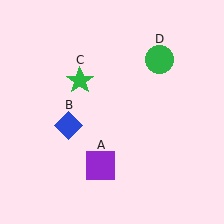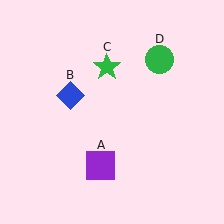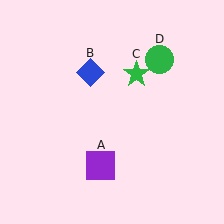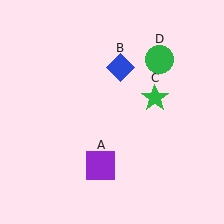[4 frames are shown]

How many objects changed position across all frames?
2 objects changed position: blue diamond (object B), green star (object C).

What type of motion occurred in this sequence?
The blue diamond (object B), green star (object C) rotated clockwise around the center of the scene.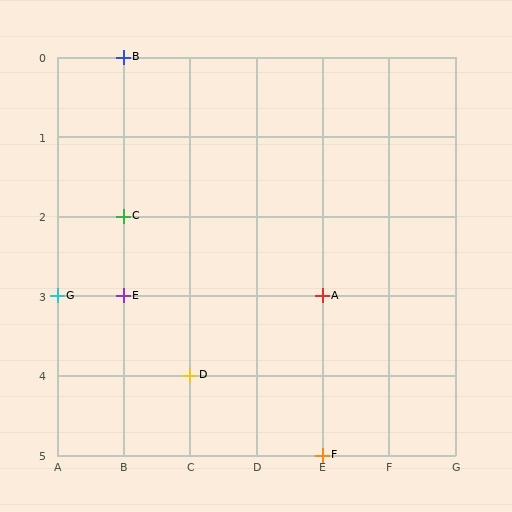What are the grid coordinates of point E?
Point E is at grid coordinates (B, 3).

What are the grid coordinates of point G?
Point G is at grid coordinates (A, 3).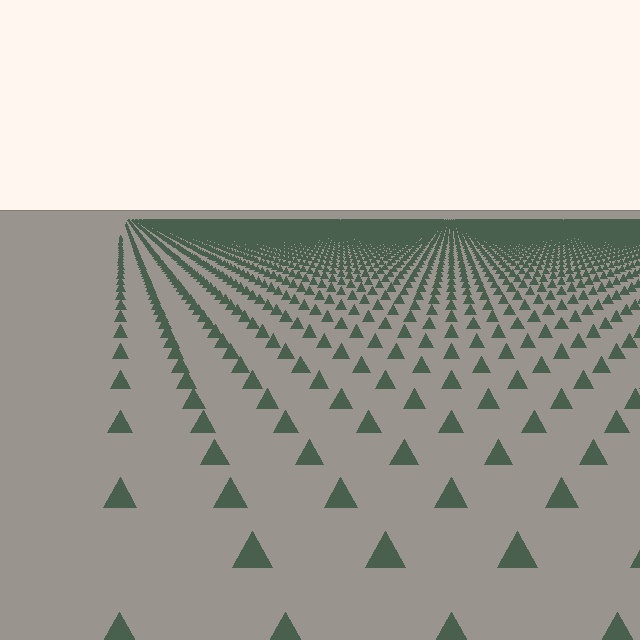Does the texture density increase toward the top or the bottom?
Density increases toward the top.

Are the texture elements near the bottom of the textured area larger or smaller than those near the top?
Larger. Near the bottom, elements are closer to the viewer and appear at a bigger on-screen size.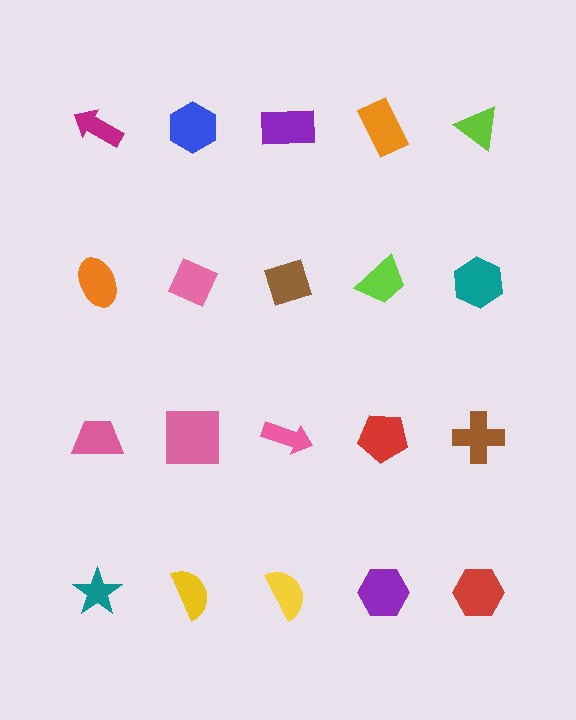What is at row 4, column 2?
A yellow semicircle.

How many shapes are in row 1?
5 shapes.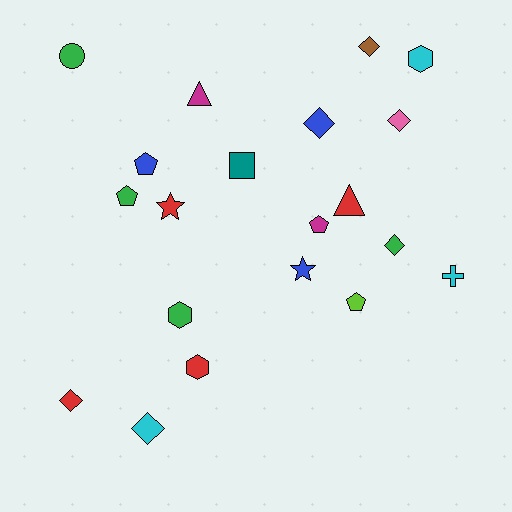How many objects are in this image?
There are 20 objects.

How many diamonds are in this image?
There are 6 diamonds.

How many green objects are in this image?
There are 4 green objects.